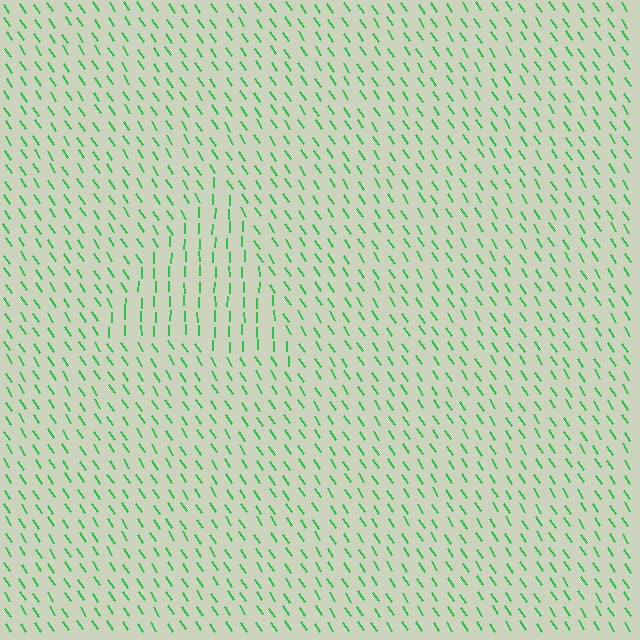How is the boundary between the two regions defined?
The boundary is defined purely by a change in line orientation (approximately 34 degrees difference). All lines are the same color and thickness.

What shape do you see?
I see a triangle.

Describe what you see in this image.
The image is filled with small green line segments. A triangle region in the image has lines oriented differently from the surrounding lines, creating a visible texture boundary.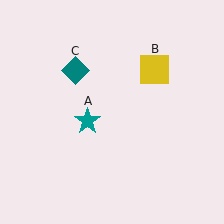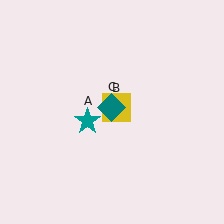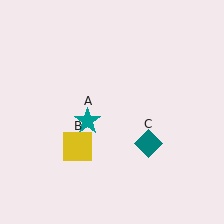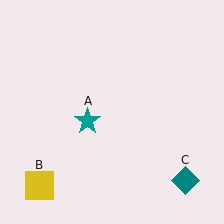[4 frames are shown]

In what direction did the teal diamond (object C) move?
The teal diamond (object C) moved down and to the right.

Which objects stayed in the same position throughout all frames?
Teal star (object A) remained stationary.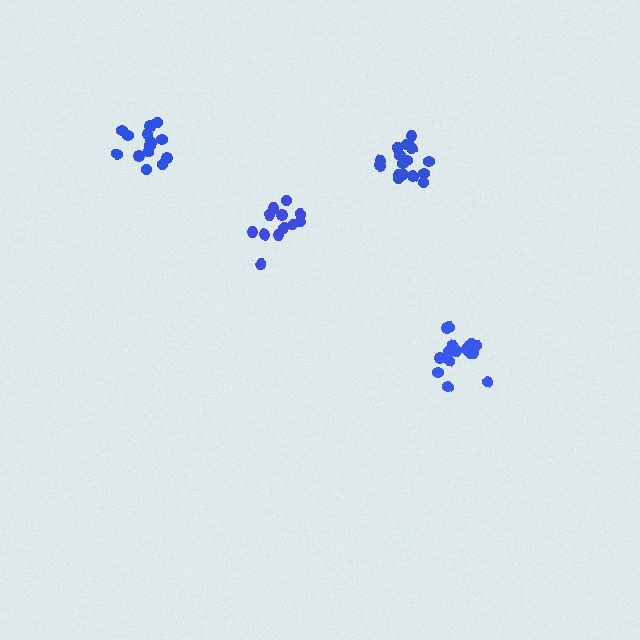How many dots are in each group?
Group 1: 16 dots, Group 2: 12 dots, Group 3: 17 dots, Group 4: 15 dots (60 total).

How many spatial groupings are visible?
There are 4 spatial groupings.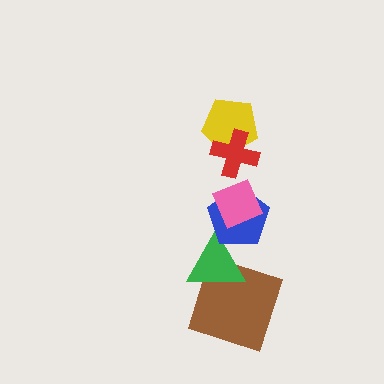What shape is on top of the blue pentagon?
The pink diamond is on top of the blue pentagon.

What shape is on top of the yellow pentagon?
The red cross is on top of the yellow pentagon.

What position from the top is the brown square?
The brown square is 6th from the top.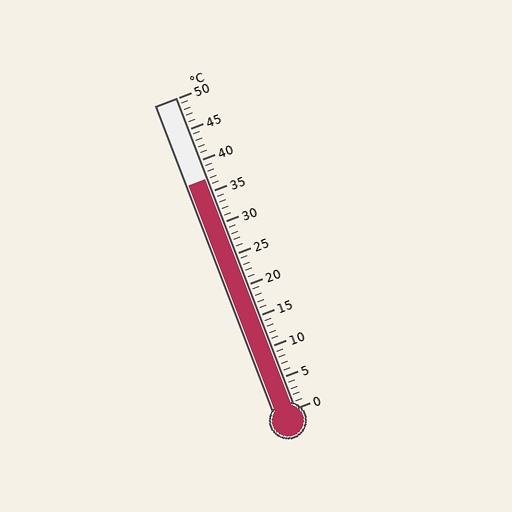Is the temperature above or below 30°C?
The temperature is above 30°C.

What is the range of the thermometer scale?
The thermometer scale ranges from 0°C to 50°C.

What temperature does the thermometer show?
The thermometer shows approximately 37°C.